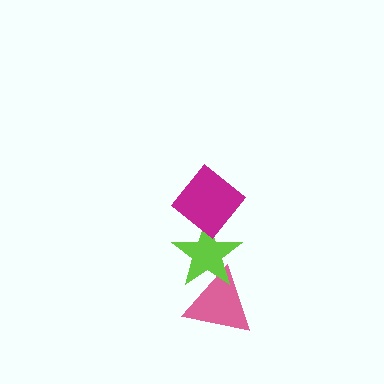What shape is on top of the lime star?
The magenta diamond is on top of the lime star.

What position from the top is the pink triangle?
The pink triangle is 3rd from the top.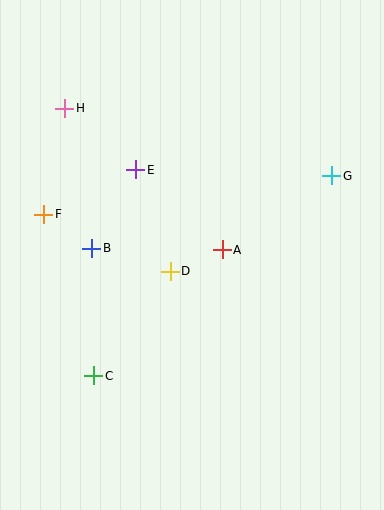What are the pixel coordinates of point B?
Point B is at (92, 248).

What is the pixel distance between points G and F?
The distance between G and F is 291 pixels.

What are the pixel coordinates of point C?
Point C is at (94, 376).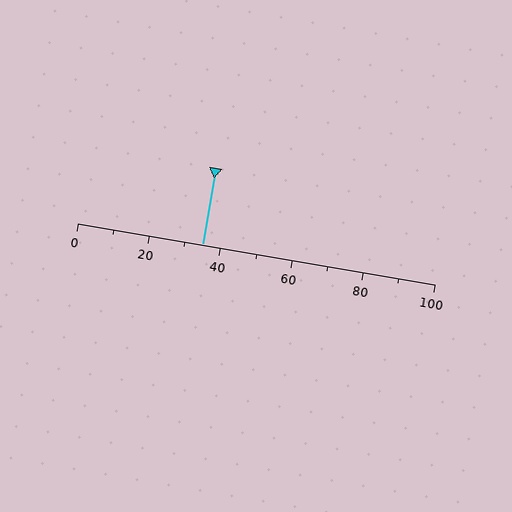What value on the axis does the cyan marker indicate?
The marker indicates approximately 35.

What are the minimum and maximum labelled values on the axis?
The axis runs from 0 to 100.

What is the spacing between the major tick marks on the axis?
The major ticks are spaced 20 apart.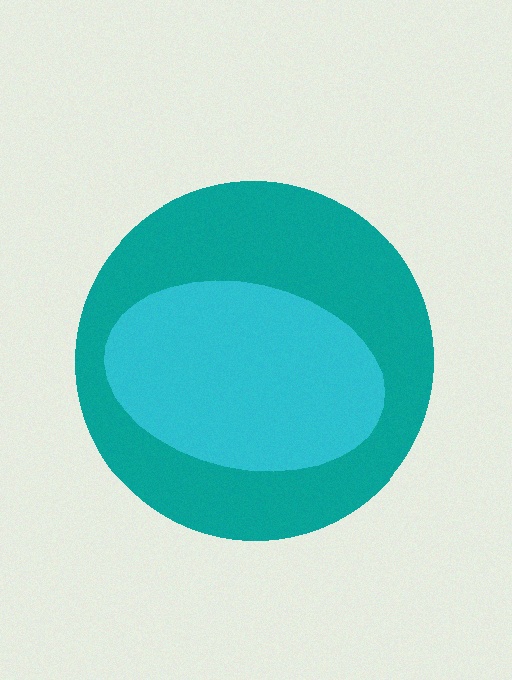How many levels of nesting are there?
2.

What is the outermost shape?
The teal circle.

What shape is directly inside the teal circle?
The cyan ellipse.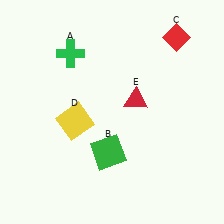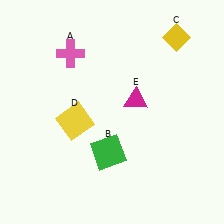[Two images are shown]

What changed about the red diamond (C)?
In Image 1, C is red. In Image 2, it changed to yellow.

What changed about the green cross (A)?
In Image 1, A is green. In Image 2, it changed to pink.